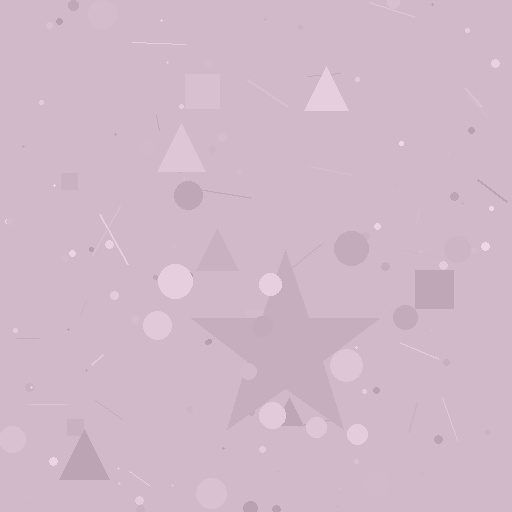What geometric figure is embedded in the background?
A star is embedded in the background.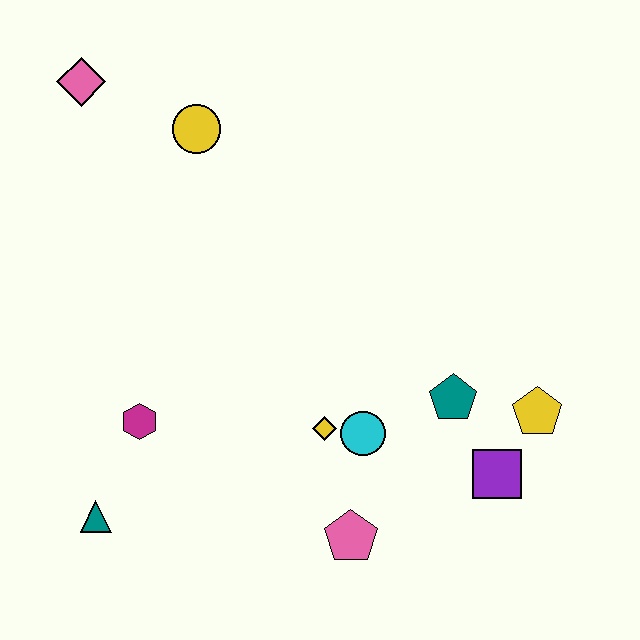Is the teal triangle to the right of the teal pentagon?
No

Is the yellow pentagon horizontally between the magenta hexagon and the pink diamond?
No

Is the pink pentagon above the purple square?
No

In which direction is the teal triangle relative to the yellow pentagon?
The teal triangle is to the left of the yellow pentagon.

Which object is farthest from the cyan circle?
The pink diamond is farthest from the cyan circle.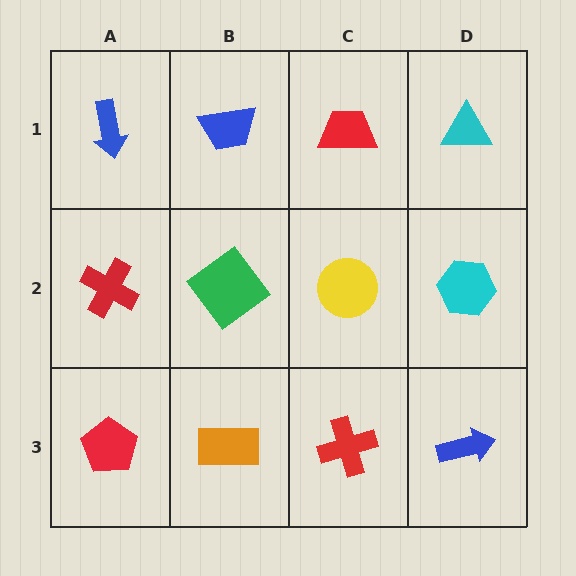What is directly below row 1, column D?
A cyan hexagon.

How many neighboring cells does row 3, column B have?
3.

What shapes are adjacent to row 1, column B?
A green diamond (row 2, column B), a blue arrow (row 1, column A), a red trapezoid (row 1, column C).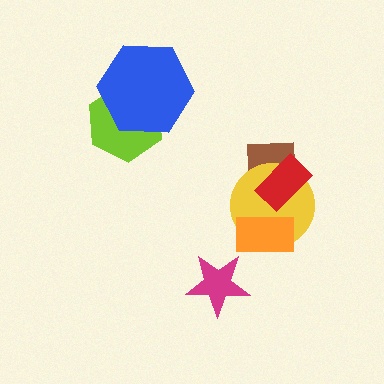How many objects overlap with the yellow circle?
3 objects overlap with the yellow circle.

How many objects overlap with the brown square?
2 objects overlap with the brown square.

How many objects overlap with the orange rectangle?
1 object overlaps with the orange rectangle.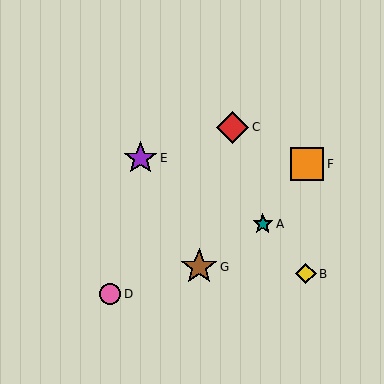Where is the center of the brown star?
The center of the brown star is at (199, 267).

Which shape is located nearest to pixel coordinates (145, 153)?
The purple star (labeled E) at (140, 158) is nearest to that location.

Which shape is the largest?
The brown star (labeled G) is the largest.